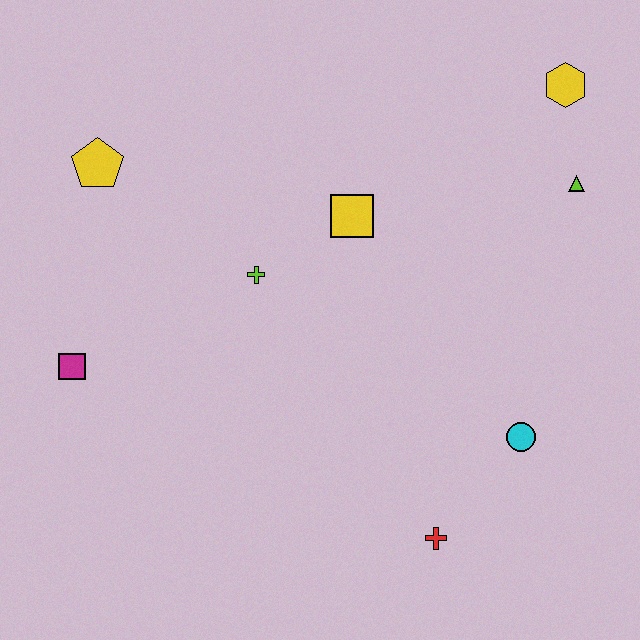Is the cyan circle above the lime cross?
No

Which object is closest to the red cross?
The cyan circle is closest to the red cross.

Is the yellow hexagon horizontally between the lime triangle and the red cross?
Yes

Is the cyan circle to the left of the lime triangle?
Yes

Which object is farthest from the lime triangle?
The magenta square is farthest from the lime triangle.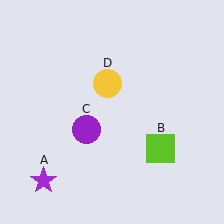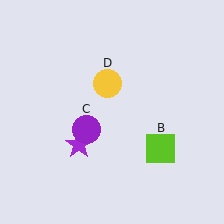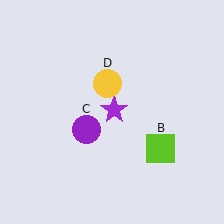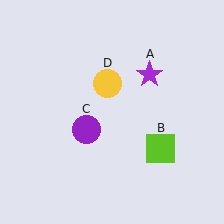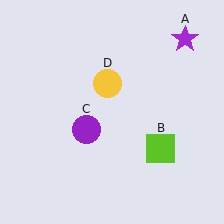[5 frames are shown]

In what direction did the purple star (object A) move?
The purple star (object A) moved up and to the right.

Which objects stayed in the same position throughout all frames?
Lime square (object B) and purple circle (object C) and yellow circle (object D) remained stationary.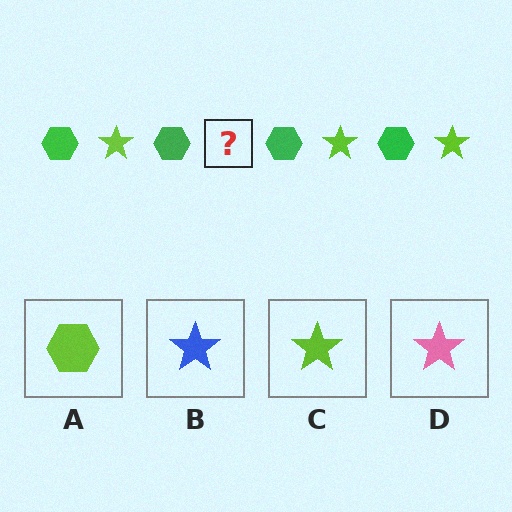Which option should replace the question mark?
Option C.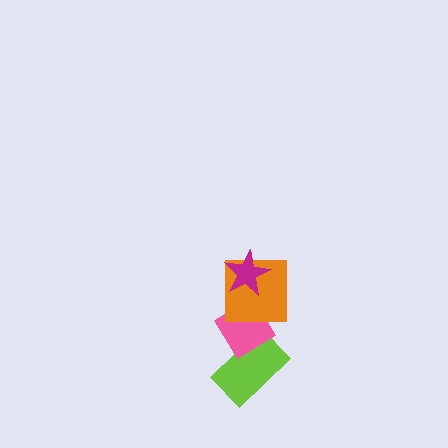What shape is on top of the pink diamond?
The orange square is on top of the pink diamond.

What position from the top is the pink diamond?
The pink diamond is 3rd from the top.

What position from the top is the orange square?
The orange square is 2nd from the top.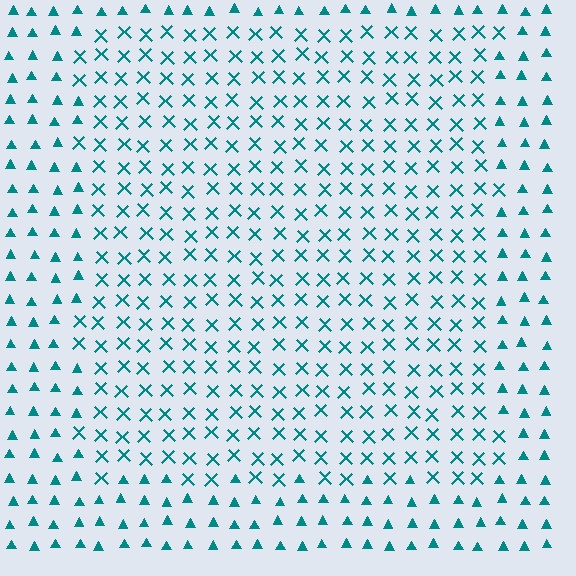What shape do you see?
I see a rectangle.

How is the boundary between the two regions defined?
The boundary is defined by a change in element shape: X marks inside vs. triangles outside. All elements share the same color and spacing.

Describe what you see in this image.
The image is filled with small teal elements arranged in a uniform grid. A rectangle-shaped region contains X marks, while the surrounding area contains triangles. The boundary is defined purely by the change in element shape.